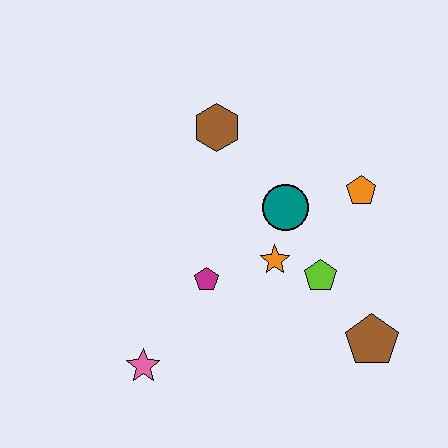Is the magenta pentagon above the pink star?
Yes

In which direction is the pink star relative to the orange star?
The pink star is to the left of the orange star.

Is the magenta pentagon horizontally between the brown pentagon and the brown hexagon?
No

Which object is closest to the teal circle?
The orange star is closest to the teal circle.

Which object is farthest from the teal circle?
The pink star is farthest from the teal circle.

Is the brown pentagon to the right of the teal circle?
Yes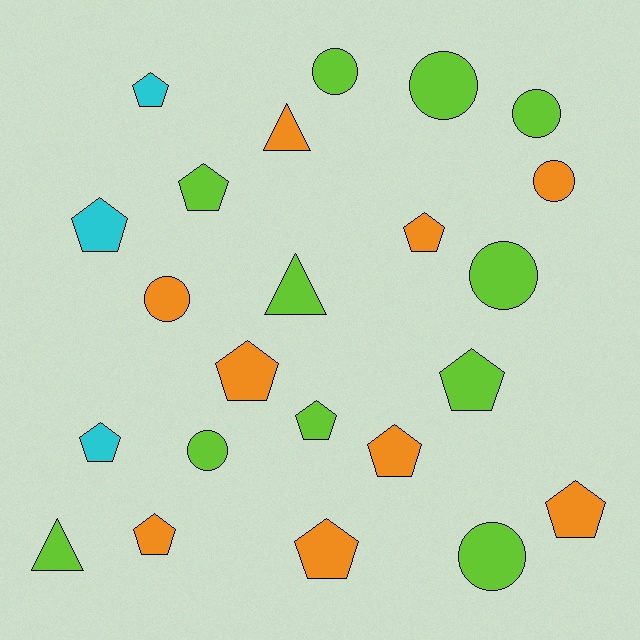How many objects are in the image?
There are 23 objects.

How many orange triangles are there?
There is 1 orange triangle.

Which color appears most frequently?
Lime, with 11 objects.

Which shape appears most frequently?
Pentagon, with 12 objects.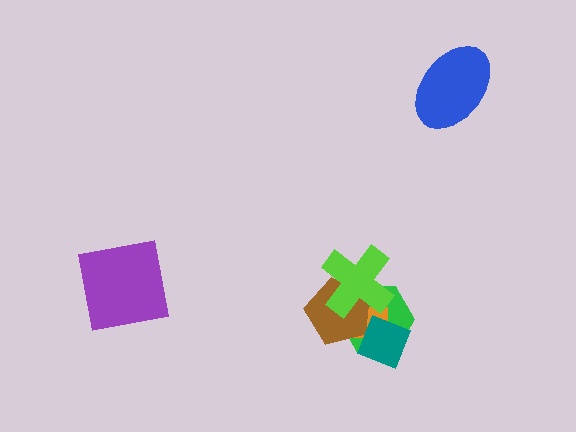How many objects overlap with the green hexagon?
4 objects overlap with the green hexagon.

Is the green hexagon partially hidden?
Yes, it is partially covered by another shape.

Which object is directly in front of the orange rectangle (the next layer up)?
The brown pentagon is directly in front of the orange rectangle.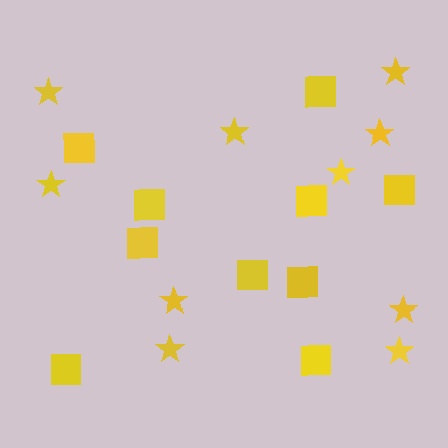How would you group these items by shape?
There are 2 groups: one group of stars (10) and one group of squares (10).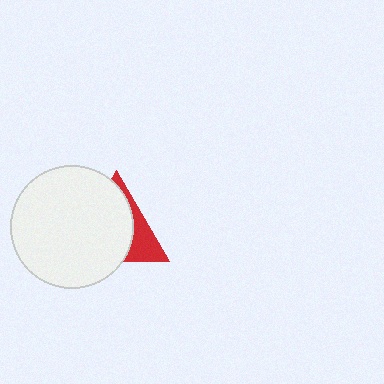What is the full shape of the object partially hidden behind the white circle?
The partially hidden object is a red triangle.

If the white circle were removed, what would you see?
You would see the complete red triangle.